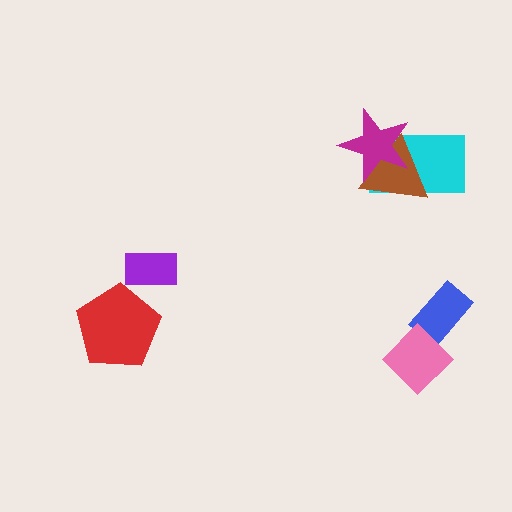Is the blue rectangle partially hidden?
Yes, it is partially covered by another shape.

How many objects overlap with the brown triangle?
2 objects overlap with the brown triangle.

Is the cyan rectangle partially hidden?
Yes, it is partially covered by another shape.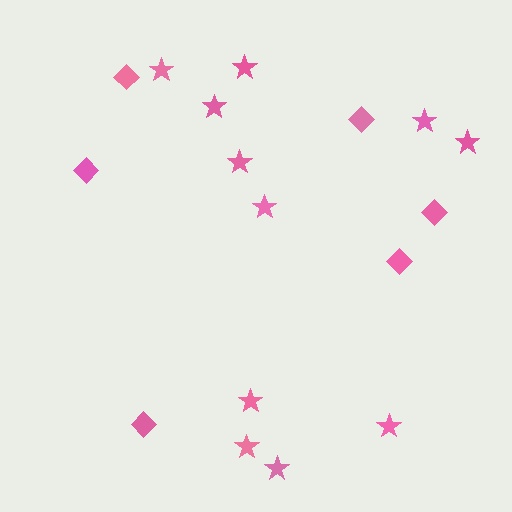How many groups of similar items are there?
There are 2 groups: one group of diamonds (6) and one group of stars (11).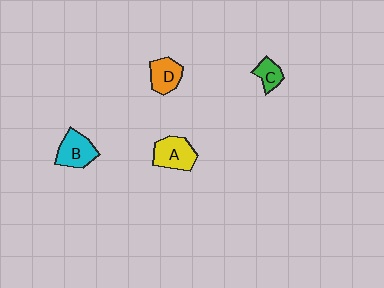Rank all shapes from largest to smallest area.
From largest to smallest: A (yellow), B (cyan), D (orange), C (green).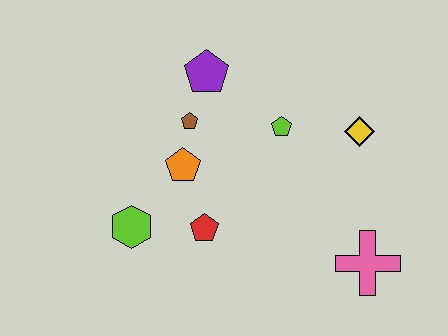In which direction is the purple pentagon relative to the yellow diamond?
The purple pentagon is to the left of the yellow diamond.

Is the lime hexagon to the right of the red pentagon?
No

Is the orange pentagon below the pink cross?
No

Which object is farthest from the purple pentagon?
The pink cross is farthest from the purple pentagon.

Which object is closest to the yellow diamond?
The lime pentagon is closest to the yellow diamond.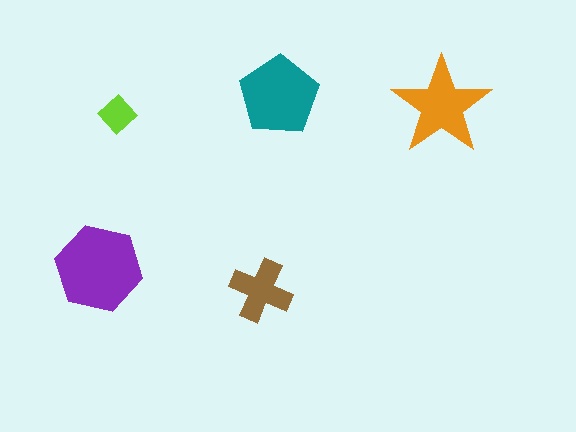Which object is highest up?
The teal pentagon is topmost.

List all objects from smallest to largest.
The lime diamond, the brown cross, the orange star, the teal pentagon, the purple hexagon.